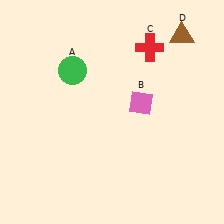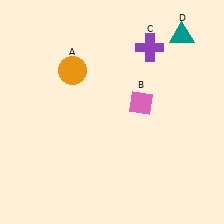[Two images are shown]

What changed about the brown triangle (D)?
In Image 1, D is brown. In Image 2, it changed to teal.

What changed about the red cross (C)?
In Image 1, C is red. In Image 2, it changed to purple.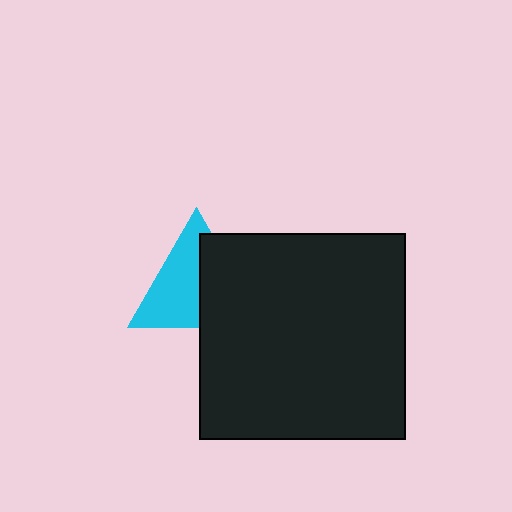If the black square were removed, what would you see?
You would see the complete cyan triangle.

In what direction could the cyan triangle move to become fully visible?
The cyan triangle could move left. That would shift it out from behind the black square entirely.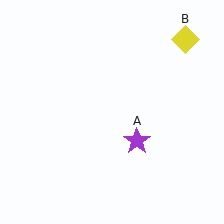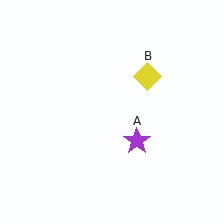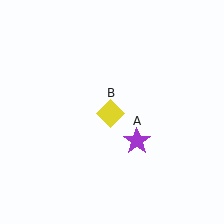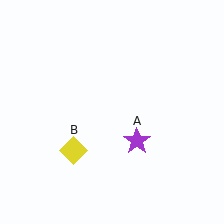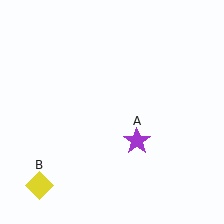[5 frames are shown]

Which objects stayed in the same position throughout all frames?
Purple star (object A) remained stationary.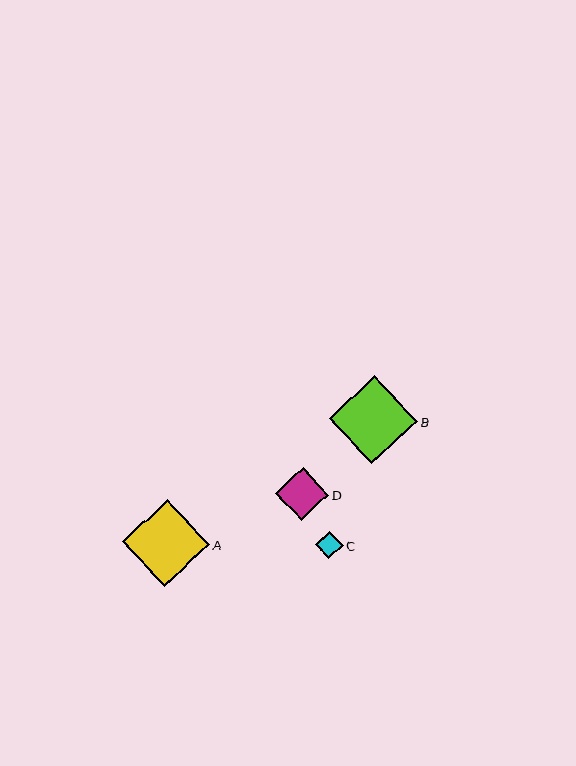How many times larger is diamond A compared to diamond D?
Diamond A is approximately 1.6 times the size of diamond D.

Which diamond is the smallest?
Diamond C is the smallest with a size of approximately 27 pixels.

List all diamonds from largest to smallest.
From largest to smallest: B, A, D, C.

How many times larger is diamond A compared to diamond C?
Diamond A is approximately 3.2 times the size of diamond C.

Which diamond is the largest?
Diamond B is the largest with a size of approximately 88 pixels.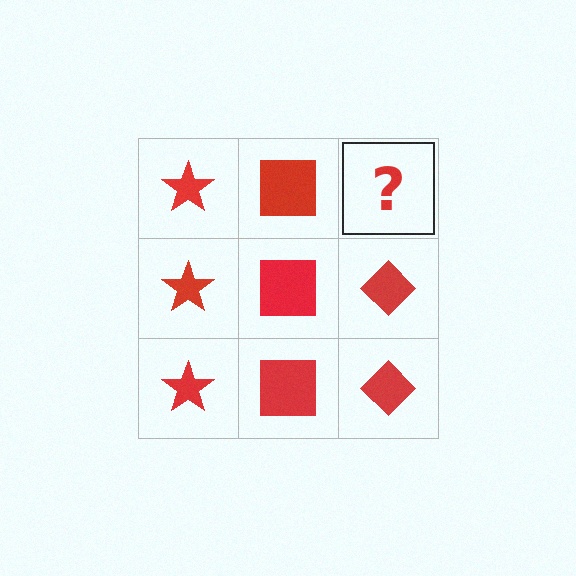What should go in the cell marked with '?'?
The missing cell should contain a red diamond.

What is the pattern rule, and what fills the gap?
The rule is that each column has a consistent shape. The gap should be filled with a red diamond.